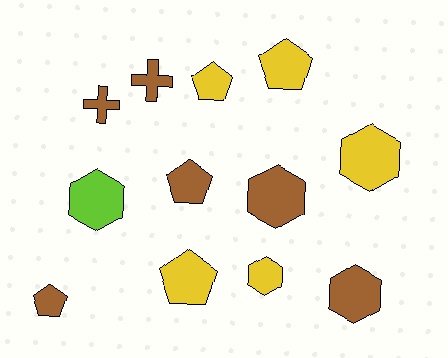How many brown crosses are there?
There are 2 brown crosses.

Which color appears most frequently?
Brown, with 6 objects.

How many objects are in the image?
There are 12 objects.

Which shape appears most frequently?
Hexagon, with 5 objects.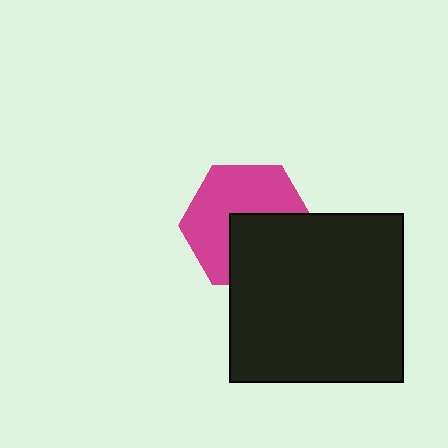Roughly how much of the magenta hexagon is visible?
About half of it is visible (roughly 58%).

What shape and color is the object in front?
The object in front is a black rectangle.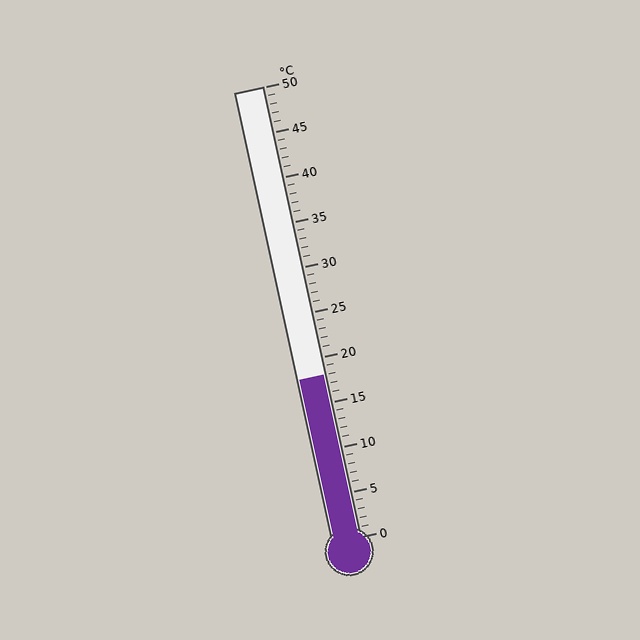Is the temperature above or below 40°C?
The temperature is below 40°C.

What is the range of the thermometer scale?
The thermometer scale ranges from 0°C to 50°C.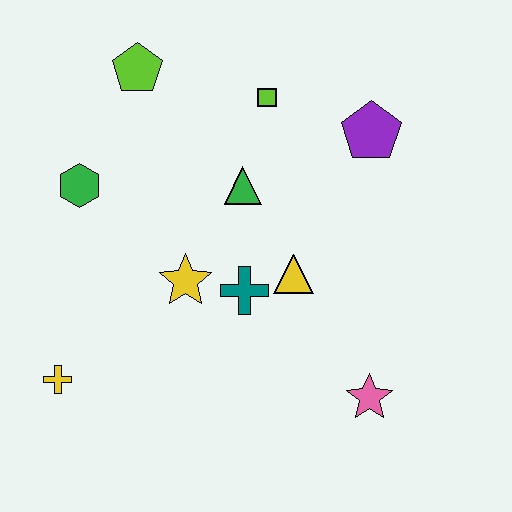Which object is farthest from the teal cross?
The lime pentagon is farthest from the teal cross.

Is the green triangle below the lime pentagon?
Yes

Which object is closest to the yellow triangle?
The teal cross is closest to the yellow triangle.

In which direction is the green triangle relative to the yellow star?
The green triangle is above the yellow star.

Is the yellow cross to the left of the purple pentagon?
Yes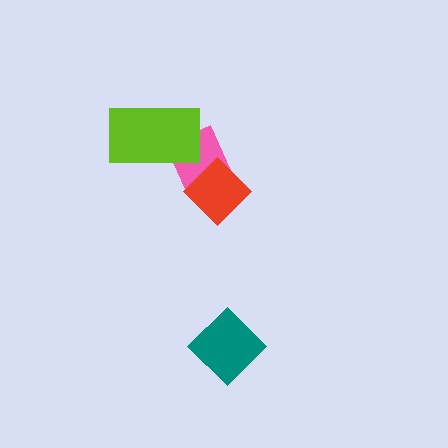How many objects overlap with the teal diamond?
0 objects overlap with the teal diamond.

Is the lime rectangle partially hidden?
No, no other shape covers it.